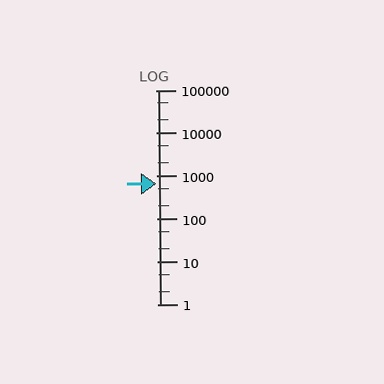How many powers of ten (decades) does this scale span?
The scale spans 5 decades, from 1 to 100000.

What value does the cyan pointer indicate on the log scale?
The pointer indicates approximately 660.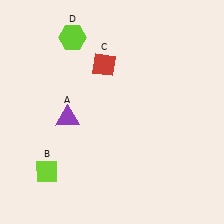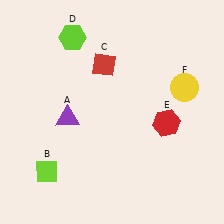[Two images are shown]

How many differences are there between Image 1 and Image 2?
There are 2 differences between the two images.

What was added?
A red hexagon (E), a yellow circle (F) were added in Image 2.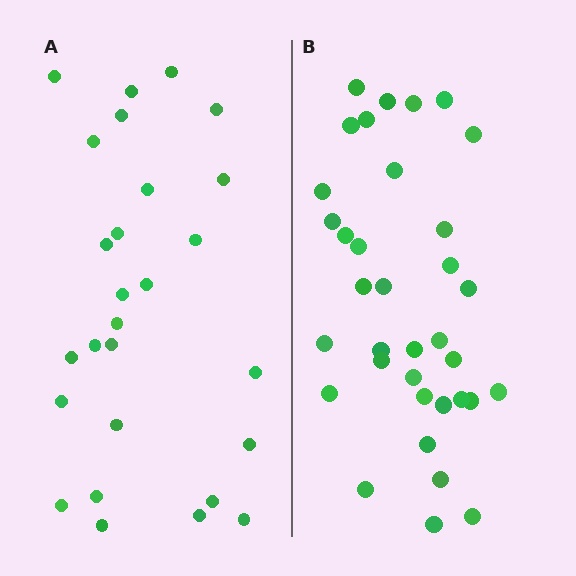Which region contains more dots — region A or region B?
Region B (the right region) has more dots.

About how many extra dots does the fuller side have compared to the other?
Region B has roughly 8 or so more dots than region A.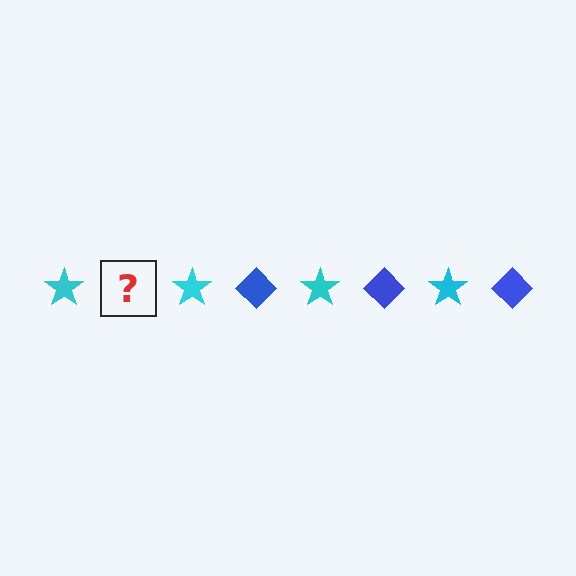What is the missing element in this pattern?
The missing element is a blue diamond.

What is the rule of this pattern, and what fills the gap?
The rule is that the pattern alternates between cyan star and blue diamond. The gap should be filled with a blue diamond.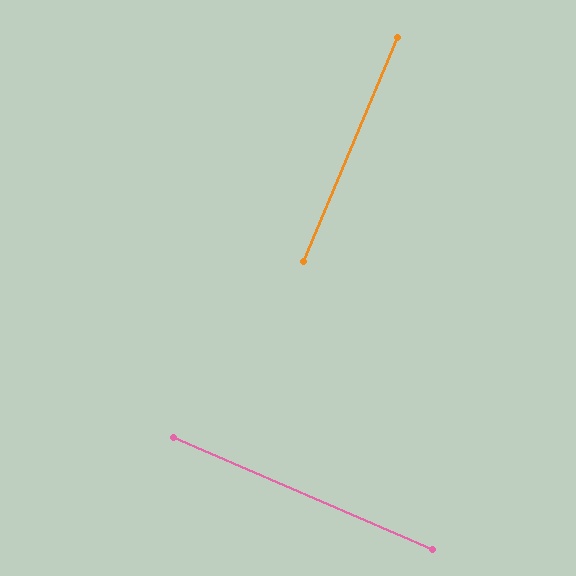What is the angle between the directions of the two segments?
Approximately 89 degrees.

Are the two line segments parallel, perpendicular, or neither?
Perpendicular — they meet at approximately 89°.